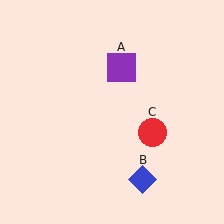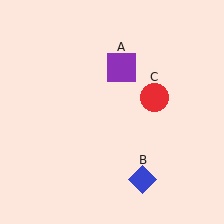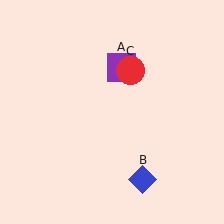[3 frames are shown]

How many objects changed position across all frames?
1 object changed position: red circle (object C).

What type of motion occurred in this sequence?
The red circle (object C) rotated counterclockwise around the center of the scene.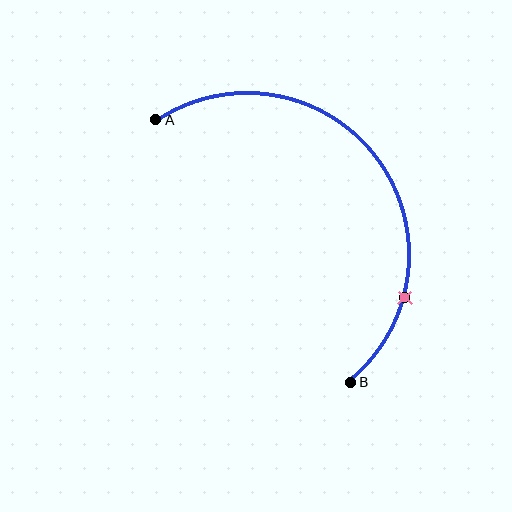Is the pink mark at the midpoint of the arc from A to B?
No. The pink mark lies on the arc but is closer to endpoint B. The arc midpoint would be at the point on the curve equidistant along the arc from both A and B.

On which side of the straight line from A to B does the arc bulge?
The arc bulges above and to the right of the straight line connecting A and B.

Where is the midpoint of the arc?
The arc midpoint is the point on the curve farthest from the straight line joining A and B. It sits above and to the right of that line.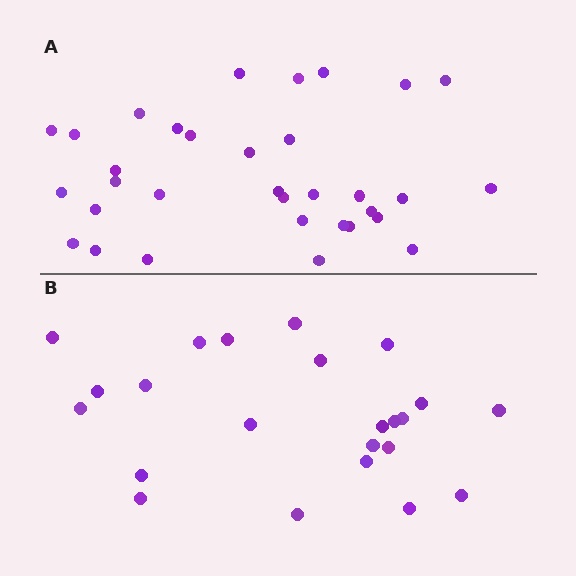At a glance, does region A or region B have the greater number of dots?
Region A (the top region) has more dots.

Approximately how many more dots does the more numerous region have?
Region A has roughly 10 or so more dots than region B.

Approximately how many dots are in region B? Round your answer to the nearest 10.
About 20 dots. (The exact count is 23, which rounds to 20.)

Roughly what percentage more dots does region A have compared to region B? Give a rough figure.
About 45% more.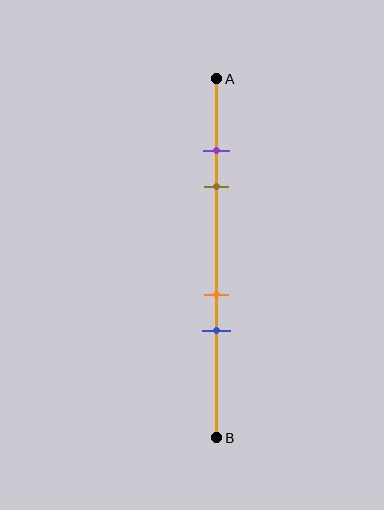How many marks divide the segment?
There are 4 marks dividing the segment.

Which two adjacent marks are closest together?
The purple and brown marks are the closest adjacent pair.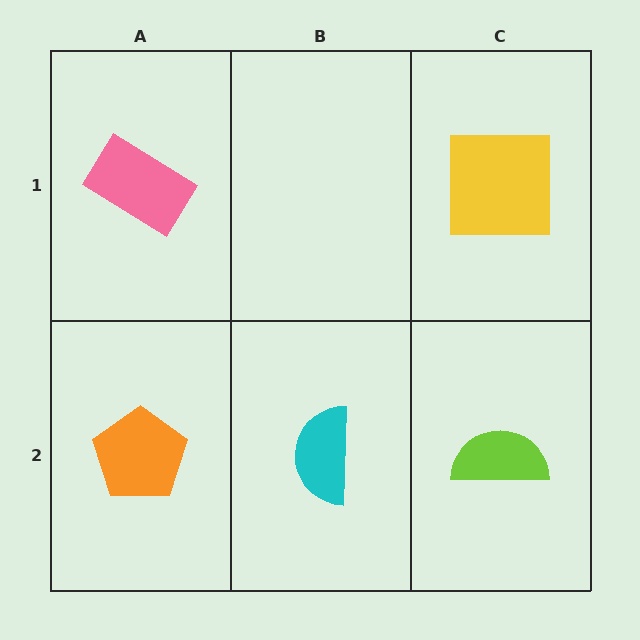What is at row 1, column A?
A pink rectangle.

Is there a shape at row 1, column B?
No, that cell is empty.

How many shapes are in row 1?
2 shapes.